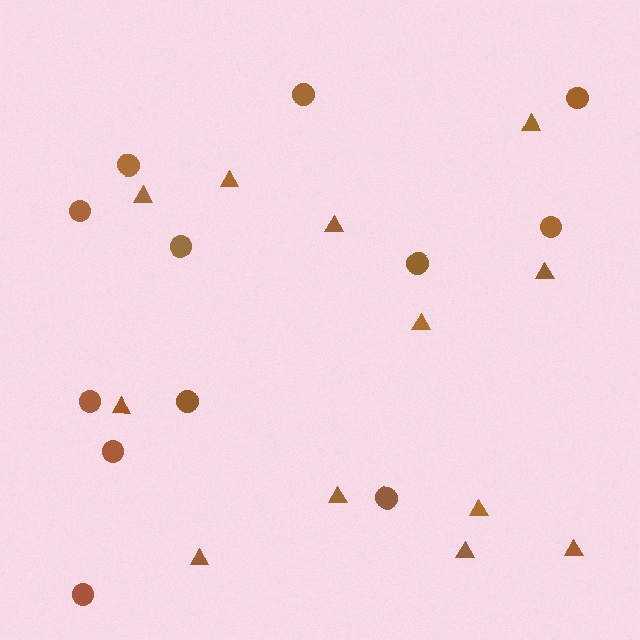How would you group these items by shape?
There are 2 groups: one group of triangles (12) and one group of circles (12).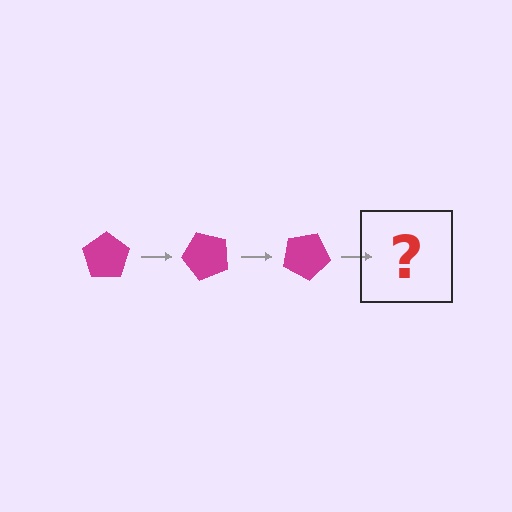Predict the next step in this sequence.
The next step is a magenta pentagon rotated 150 degrees.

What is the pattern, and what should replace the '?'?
The pattern is that the pentagon rotates 50 degrees each step. The '?' should be a magenta pentagon rotated 150 degrees.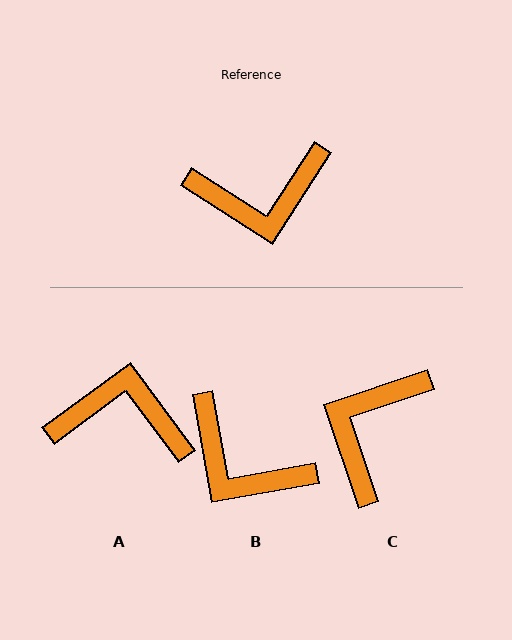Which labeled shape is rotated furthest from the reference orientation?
A, about 159 degrees away.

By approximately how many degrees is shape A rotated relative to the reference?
Approximately 159 degrees counter-clockwise.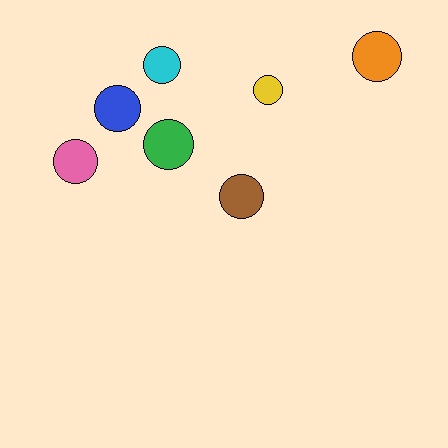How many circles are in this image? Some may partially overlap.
There are 7 circles.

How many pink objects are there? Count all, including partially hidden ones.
There is 1 pink object.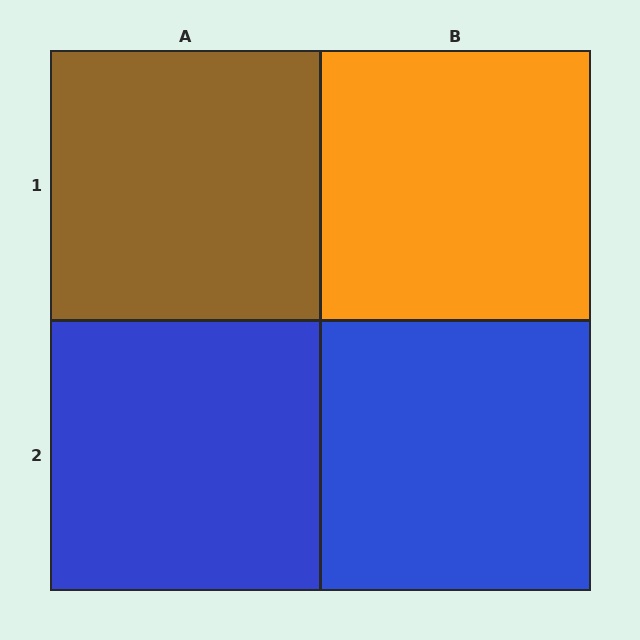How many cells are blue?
2 cells are blue.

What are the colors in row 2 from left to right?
Blue, blue.